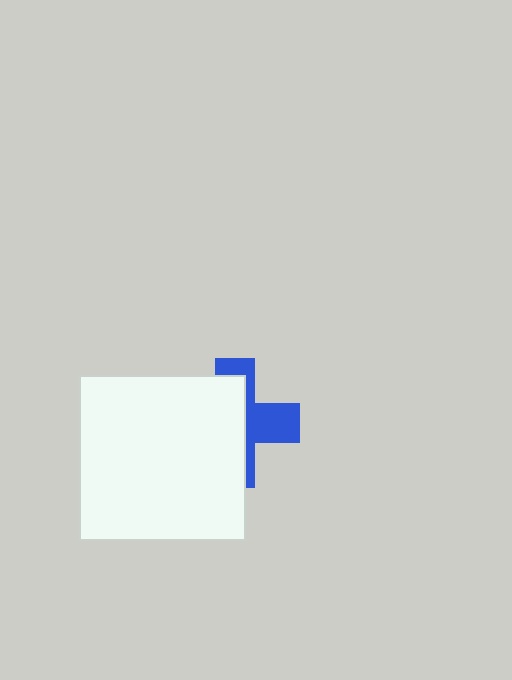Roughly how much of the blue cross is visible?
A small part of it is visible (roughly 41%).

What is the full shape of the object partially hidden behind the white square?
The partially hidden object is a blue cross.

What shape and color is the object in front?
The object in front is a white square.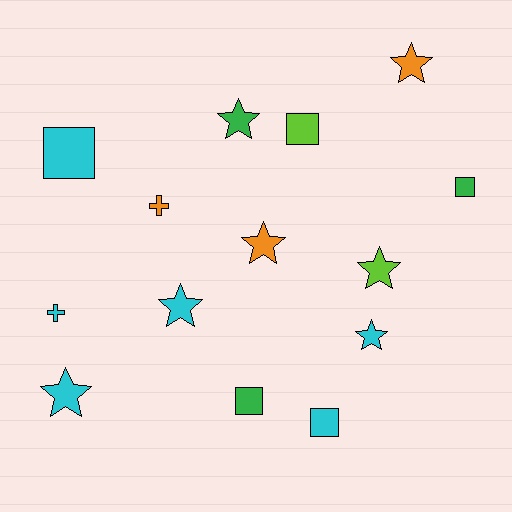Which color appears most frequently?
Cyan, with 6 objects.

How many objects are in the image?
There are 14 objects.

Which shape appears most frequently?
Star, with 7 objects.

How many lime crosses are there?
There are no lime crosses.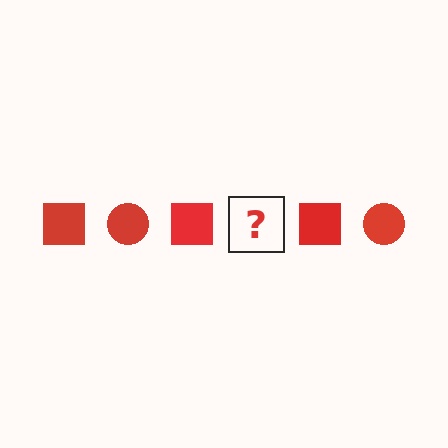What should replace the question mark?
The question mark should be replaced with a red circle.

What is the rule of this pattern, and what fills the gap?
The rule is that the pattern cycles through square, circle shapes in red. The gap should be filled with a red circle.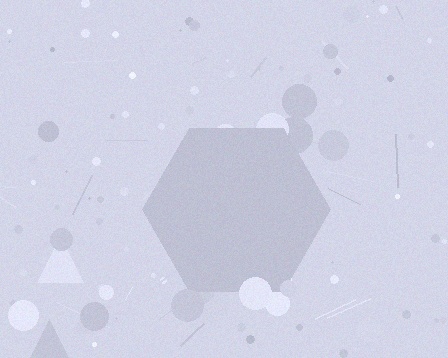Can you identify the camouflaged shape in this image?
The camouflaged shape is a hexagon.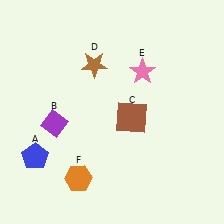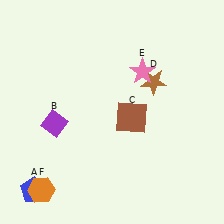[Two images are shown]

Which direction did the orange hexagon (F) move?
The orange hexagon (F) moved left.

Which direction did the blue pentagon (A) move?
The blue pentagon (A) moved down.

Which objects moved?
The objects that moved are: the blue pentagon (A), the brown star (D), the orange hexagon (F).